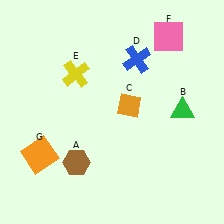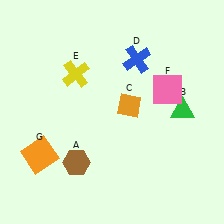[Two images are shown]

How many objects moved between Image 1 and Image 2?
1 object moved between the two images.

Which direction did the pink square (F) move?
The pink square (F) moved down.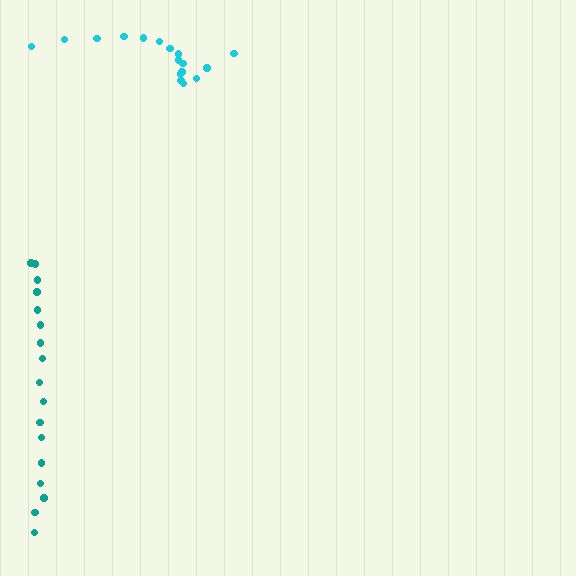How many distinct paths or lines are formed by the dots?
There are 2 distinct paths.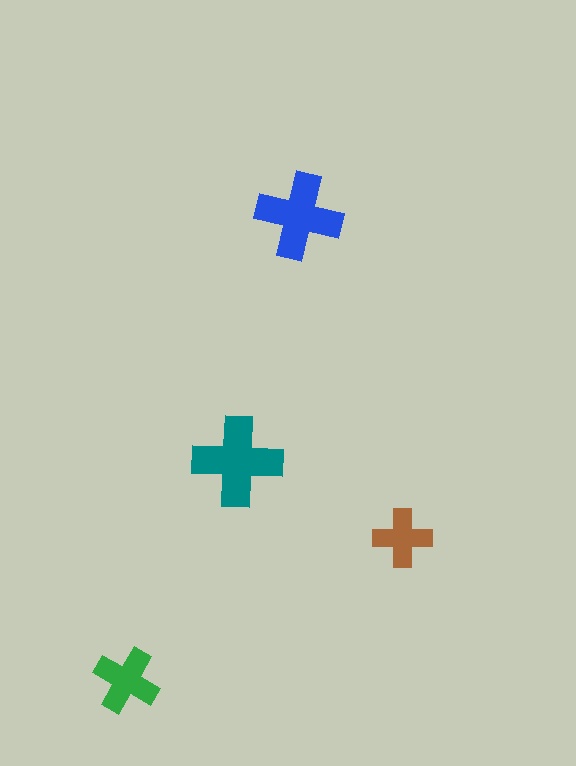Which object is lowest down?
The green cross is bottommost.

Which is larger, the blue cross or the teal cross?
The teal one.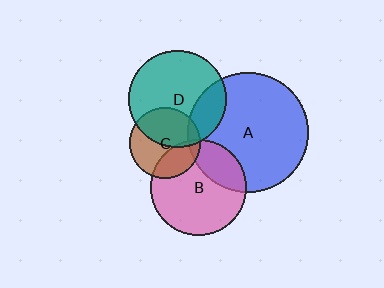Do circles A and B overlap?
Yes.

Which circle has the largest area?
Circle A (blue).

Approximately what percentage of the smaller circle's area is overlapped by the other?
Approximately 25%.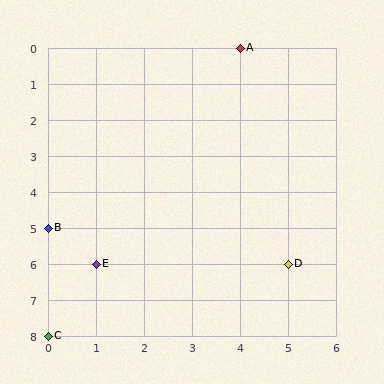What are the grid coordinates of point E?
Point E is at grid coordinates (1, 6).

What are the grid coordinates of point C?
Point C is at grid coordinates (0, 8).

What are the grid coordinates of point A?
Point A is at grid coordinates (4, 0).